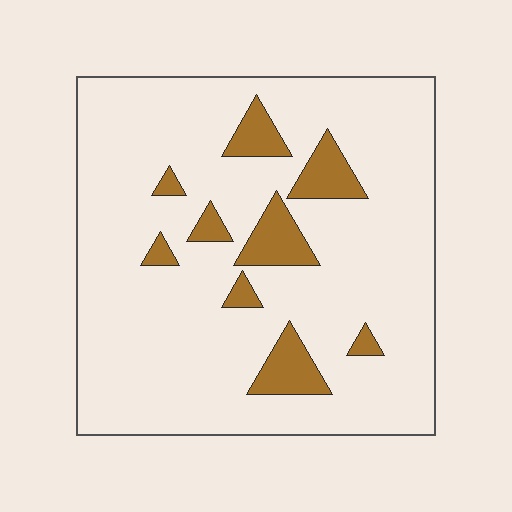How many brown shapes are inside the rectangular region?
9.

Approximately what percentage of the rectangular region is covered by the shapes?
Approximately 10%.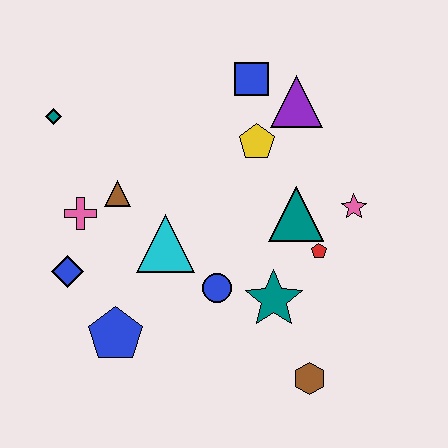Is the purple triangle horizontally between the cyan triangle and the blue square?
No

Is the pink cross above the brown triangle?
No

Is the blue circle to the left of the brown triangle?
No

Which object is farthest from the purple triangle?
The blue pentagon is farthest from the purple triangle.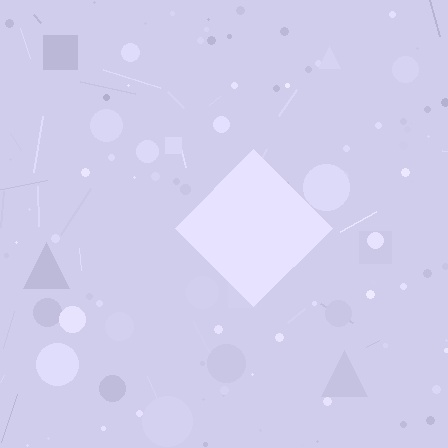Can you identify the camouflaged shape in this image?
The camouflaged shape is a diamond.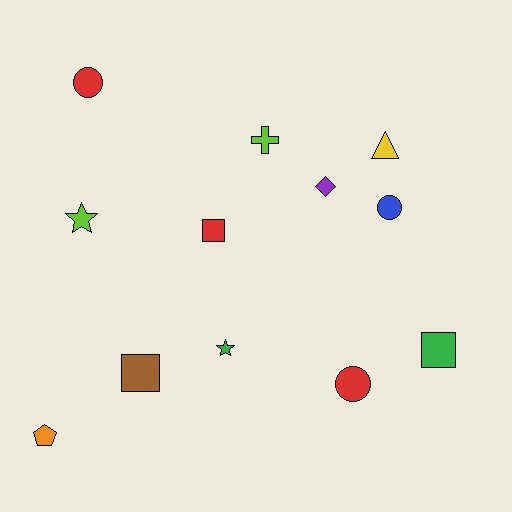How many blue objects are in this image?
There is 1 blue object.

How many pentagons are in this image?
There is 1 pentagon.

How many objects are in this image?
There are 12 objects.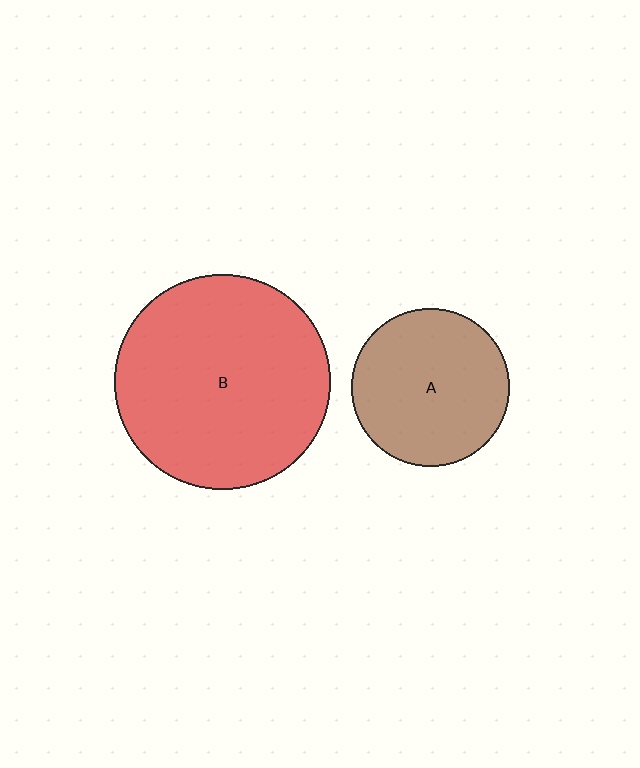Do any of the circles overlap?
No, none of the circles overlap.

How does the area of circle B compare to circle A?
Approximately 1.9 times.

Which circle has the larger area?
Circle B (red).